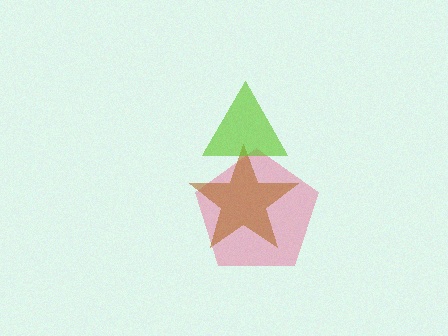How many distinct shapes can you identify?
There are 3 distinct shapes: a pink pentagon, a brown star, a lime triangle.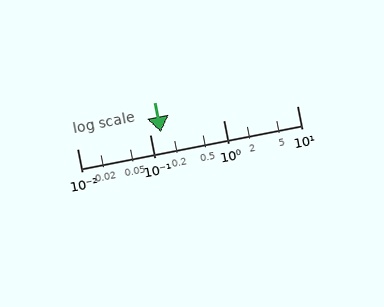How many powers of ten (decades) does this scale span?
The scale spans 3 decades, from 0.01 to 10.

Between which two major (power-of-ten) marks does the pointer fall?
The pointer is between 0.1 and 1.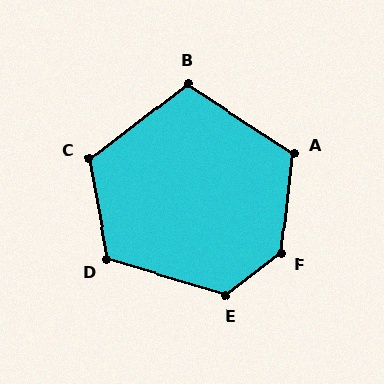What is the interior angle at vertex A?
Approximately 117 degrees (obtuse).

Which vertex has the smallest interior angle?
B, at approximately 109 degrees.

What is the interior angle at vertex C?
Approximately 117 degrees (obtuse).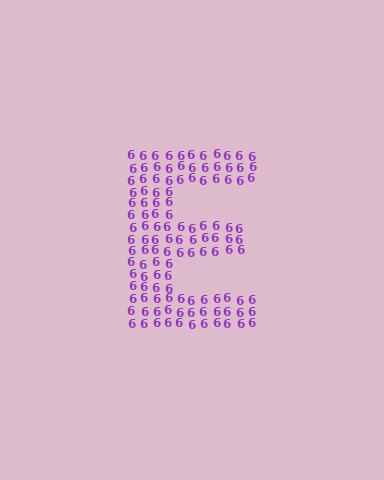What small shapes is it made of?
It is made of small digit 6's.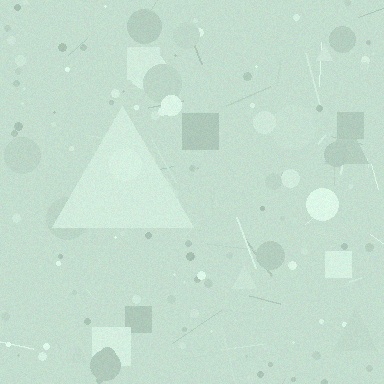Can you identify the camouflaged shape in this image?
The camouflaged shape is a triangle.